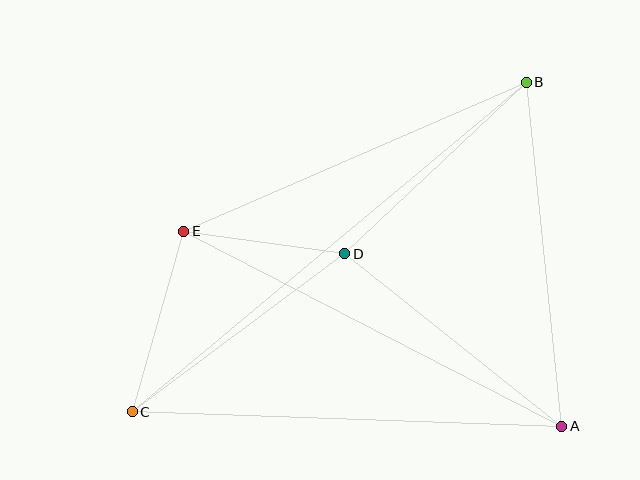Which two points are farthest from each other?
Points B and C are farthest from each other.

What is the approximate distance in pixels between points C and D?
The distance between C and D is approximately 265 pixels.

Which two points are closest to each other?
Points D and E are closest to each other.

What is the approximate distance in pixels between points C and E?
The distance between C and E is approximately 187 pixels.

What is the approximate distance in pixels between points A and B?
The distance between A and B is approximately 346 pixels.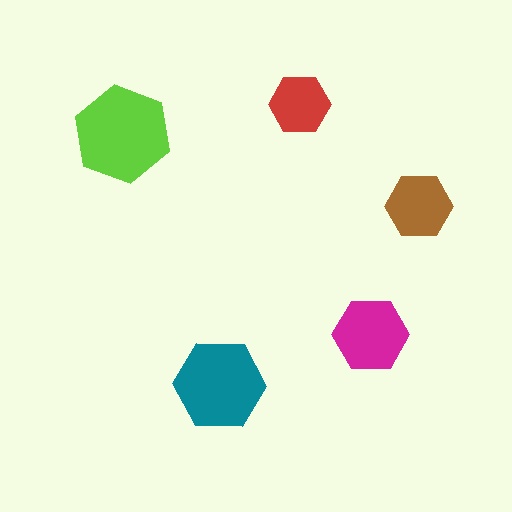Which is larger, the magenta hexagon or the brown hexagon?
The magenta one.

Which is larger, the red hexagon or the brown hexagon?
The brown one.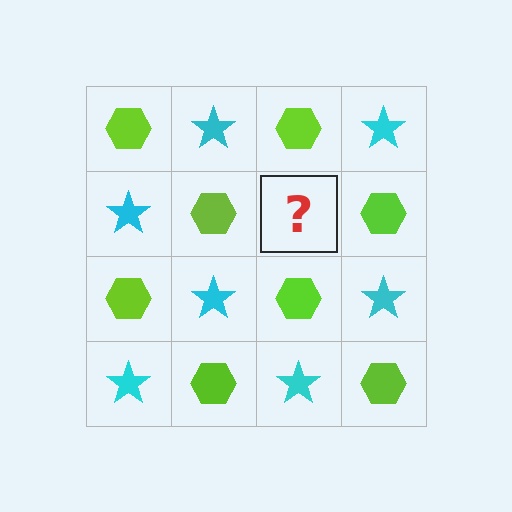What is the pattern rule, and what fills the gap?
The rule is that it alternates lime hexagon and cyan star in a checkerboard pattern. The gap should be filled with a cyan star.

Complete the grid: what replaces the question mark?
The question mark should be replaced with a cyan star.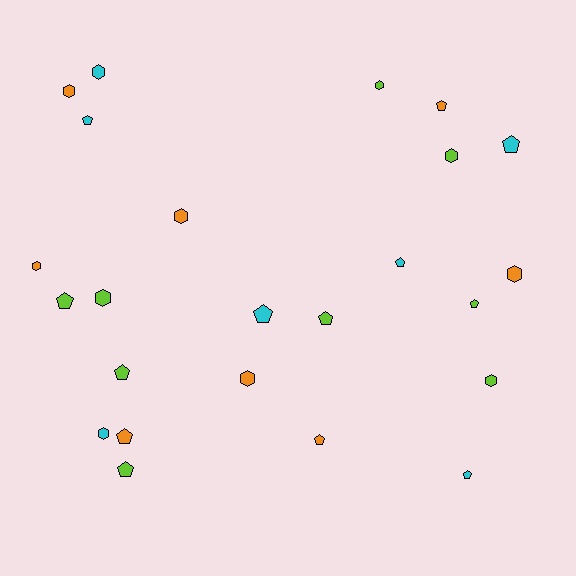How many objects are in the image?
There are 24 objects.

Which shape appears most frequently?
Pentagon, with 13 objects.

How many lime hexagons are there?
There are 4 lime hexagons.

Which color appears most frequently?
Lime, with 9 objects.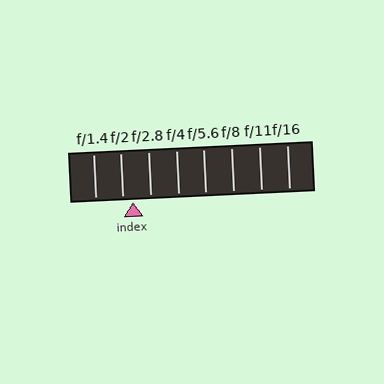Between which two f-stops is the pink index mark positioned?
The index mark is between f/2 and f/2.8.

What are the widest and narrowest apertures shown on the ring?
The widest aperture shown is f/1.4 and the narrowest is f/16.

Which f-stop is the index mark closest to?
The index mark is closest to f/2.